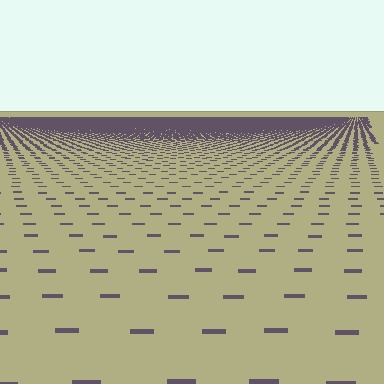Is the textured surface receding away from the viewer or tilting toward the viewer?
The surface is receding away from the viewer. Texture elements get smaller and denser toward the top.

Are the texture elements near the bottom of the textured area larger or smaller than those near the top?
Larger. Near the bottom, elements are closer to the viewer and appear at a bigger on-screen size.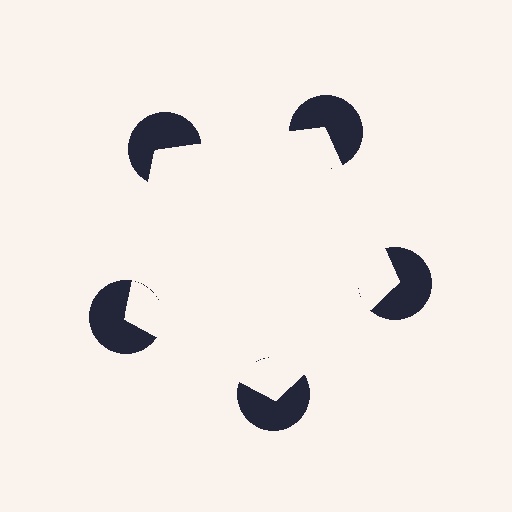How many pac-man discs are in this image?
There are 5 — one at each vertex of the illusory pentagon.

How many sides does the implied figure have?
5 sides.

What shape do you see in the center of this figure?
An illusory pentagon — its edges are inferred from the aligned wedge cuts in the pac-man discs, not physically drawn.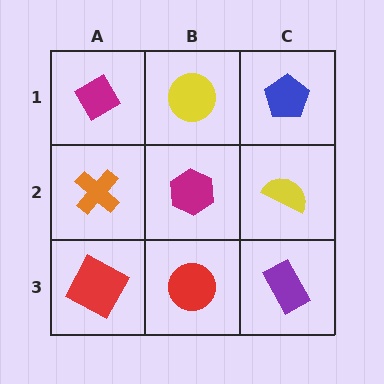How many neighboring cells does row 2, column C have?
3.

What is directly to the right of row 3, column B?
A purple rectangle.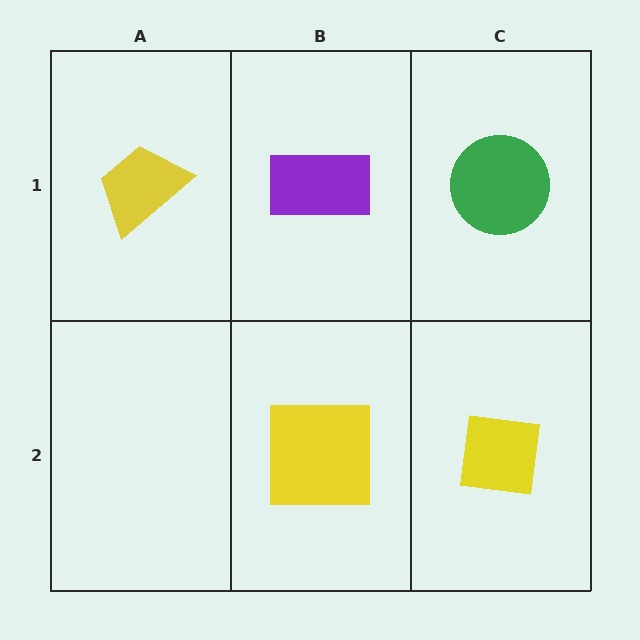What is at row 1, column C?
A green circle.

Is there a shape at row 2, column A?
No, that cell is empty.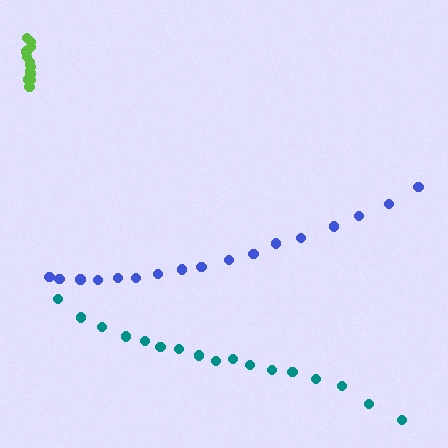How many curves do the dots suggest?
There are 3 distinct paths.